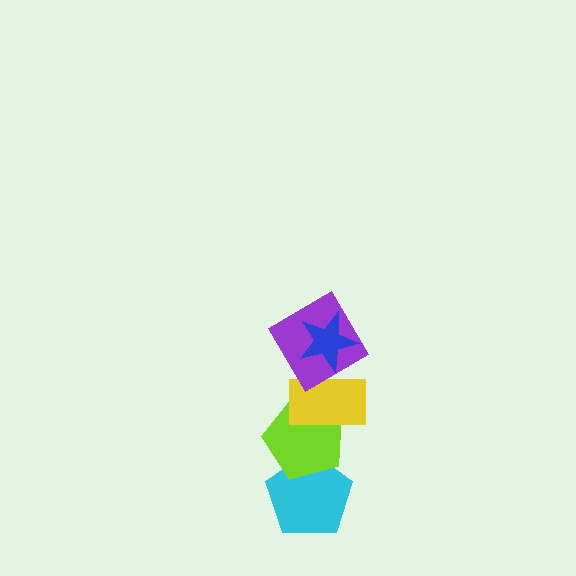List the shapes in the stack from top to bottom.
From top to bottom: the blue star, the purple diamond, the yellow rectangle, the lime pentagon, the cyan pentagon.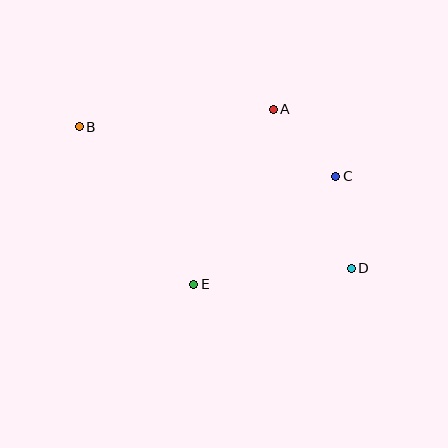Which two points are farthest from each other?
Points B and D are farthest from each other.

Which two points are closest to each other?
Points A and C are closest to each other.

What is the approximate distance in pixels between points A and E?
The distance between A and E is approximately 192 pixels.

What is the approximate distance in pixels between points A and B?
The distance between A and B is approximately 194 pixels.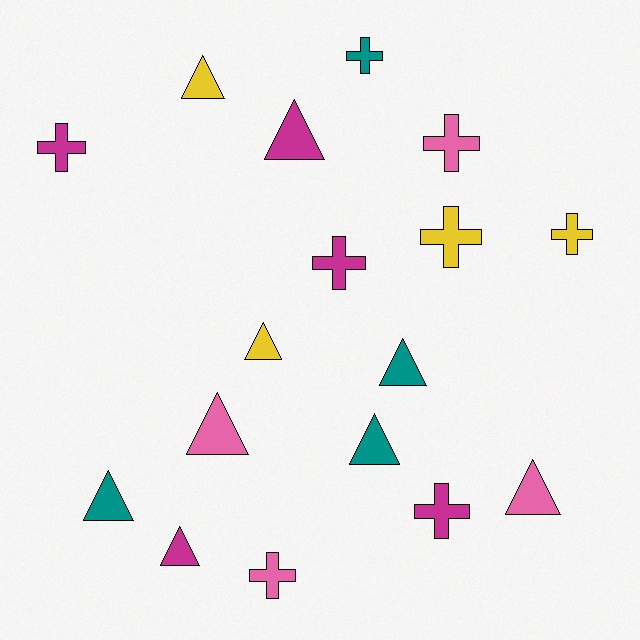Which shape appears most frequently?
Triangle, with 9 objects.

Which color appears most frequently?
Magenta, with 5 objects.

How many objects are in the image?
There are 17 objects.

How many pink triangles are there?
There are 2 pink triangles.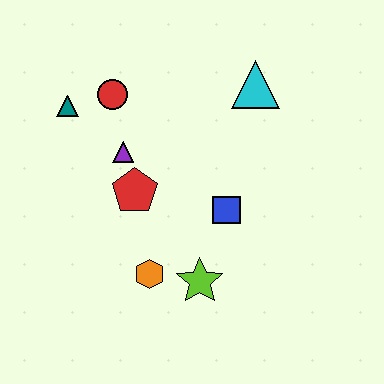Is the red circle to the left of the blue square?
Yes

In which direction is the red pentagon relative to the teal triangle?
The red pentagon is below the teal triangle.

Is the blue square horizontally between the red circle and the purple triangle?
No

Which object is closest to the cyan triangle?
The blue square is closest to the cyan triangle.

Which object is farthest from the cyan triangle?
The orange hexagon is farthest from the cyan triangle.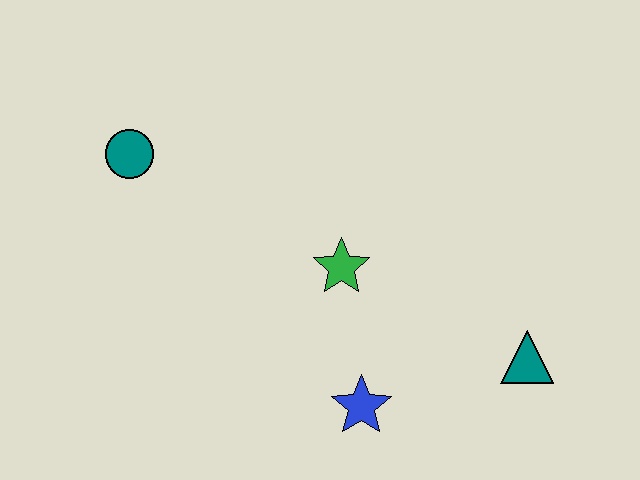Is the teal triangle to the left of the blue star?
No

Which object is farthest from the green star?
The teal circle is farthest from the green star.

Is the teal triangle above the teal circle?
No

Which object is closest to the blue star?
The green star is closest to the blue star.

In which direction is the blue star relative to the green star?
The blue star is below the green star.